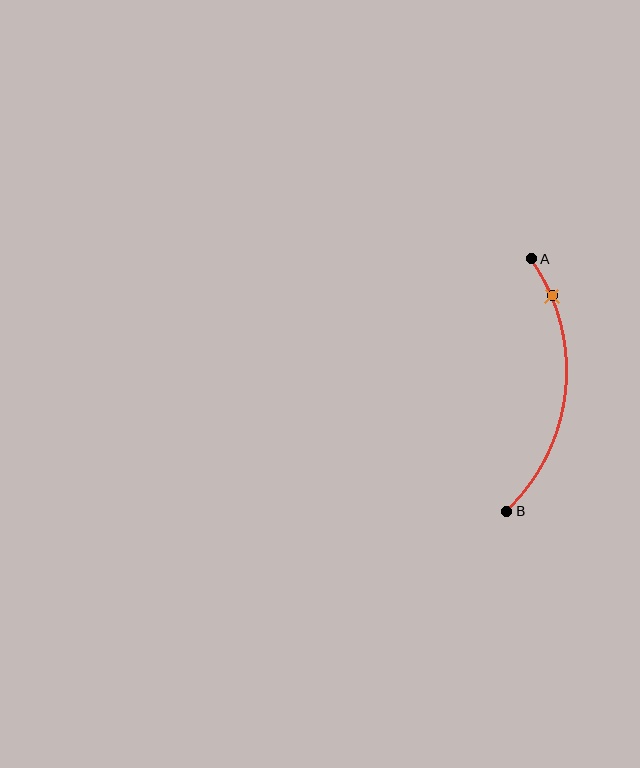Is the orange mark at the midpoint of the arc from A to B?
No. The orange mark lies on the arc but is closer to endpoint A. The arc midpoint would be at the point on the curve equidistant along the arc from both A and B.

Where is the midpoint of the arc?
The arc midpoint is the point on the curve farthest from the straight line joining A and B. It sits to the right of that line.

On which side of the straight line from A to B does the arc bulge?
The arc bulges to the right of the straight line connecting A and B.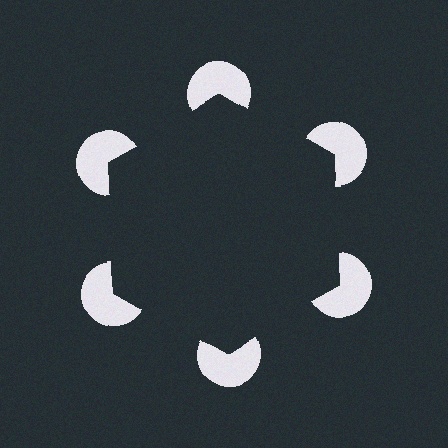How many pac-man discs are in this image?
There are 6 — one at each vertex of the illusory hexagon.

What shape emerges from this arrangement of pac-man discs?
An illusory hexagon — its edges are inferred from the aligned wedge cuts in the pac-man discs, not physically drawn.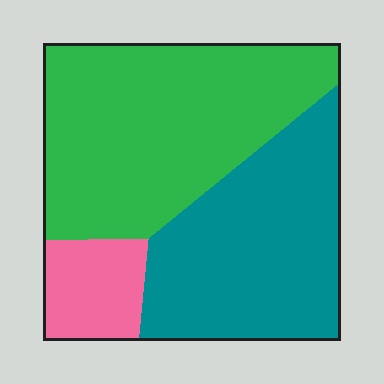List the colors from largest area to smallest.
From largest to smallest: green, teal, pink.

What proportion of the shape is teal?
Teal takes up about two fifths (2/5) of the shape.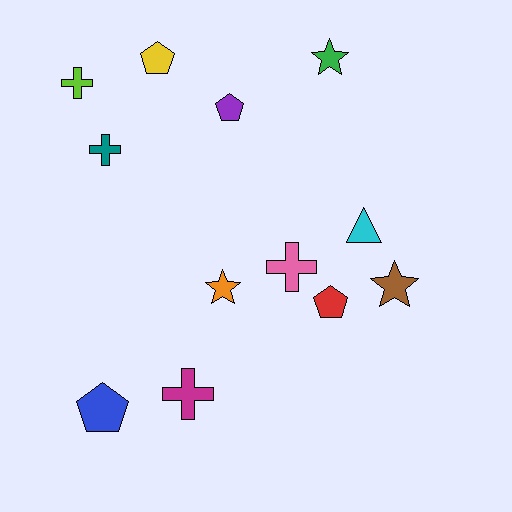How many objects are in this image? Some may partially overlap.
There are 12 objects.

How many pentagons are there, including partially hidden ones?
There are 4 pentagons.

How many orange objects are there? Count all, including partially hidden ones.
There is 1 orange object.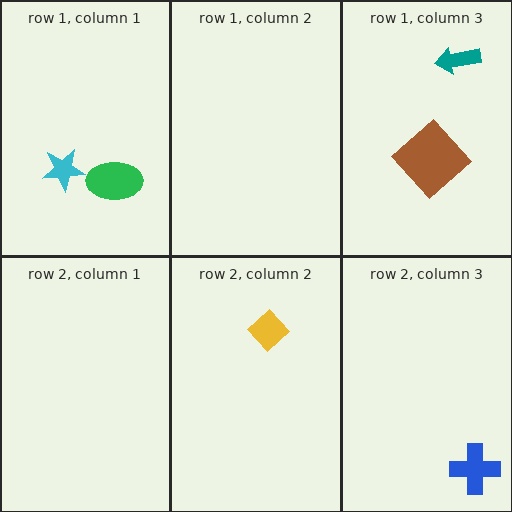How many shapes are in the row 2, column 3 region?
1.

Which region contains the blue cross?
The row 2, column 3 region.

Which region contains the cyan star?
The row 1, column 1 region.